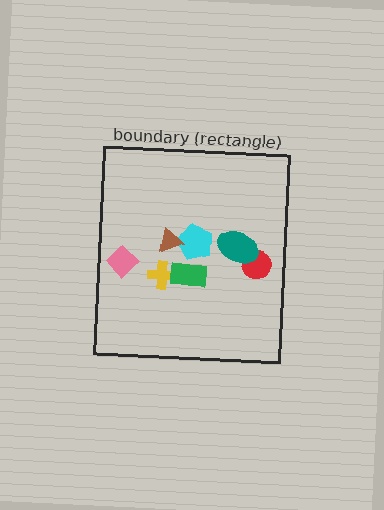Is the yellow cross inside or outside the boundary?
Inside.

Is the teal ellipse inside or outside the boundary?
Inside.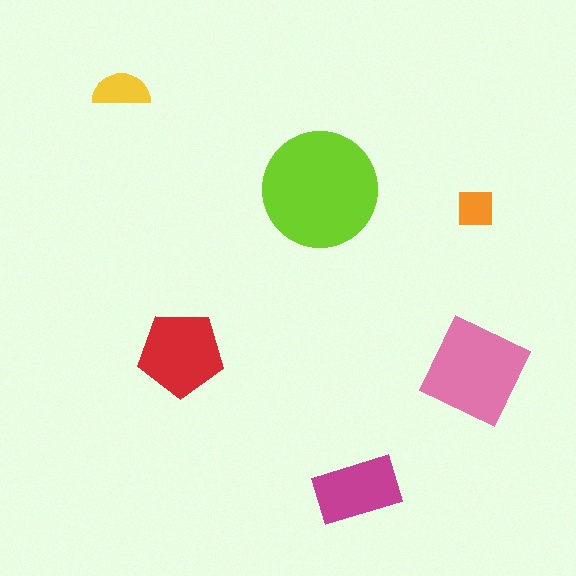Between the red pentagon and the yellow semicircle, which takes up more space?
The red pentagon.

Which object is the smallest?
The orange square.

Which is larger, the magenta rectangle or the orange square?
The magenta rectangle.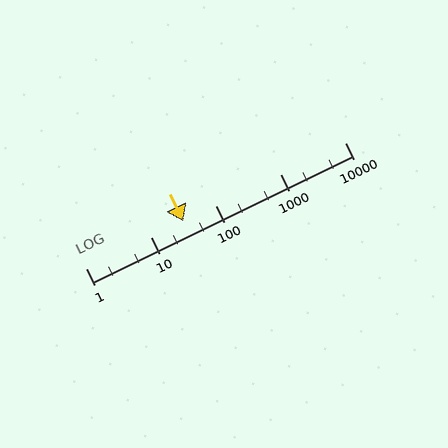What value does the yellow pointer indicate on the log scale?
The pointer indicates approximately 32.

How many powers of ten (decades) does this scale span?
The scale spans 4 decades, from 1 to 10000.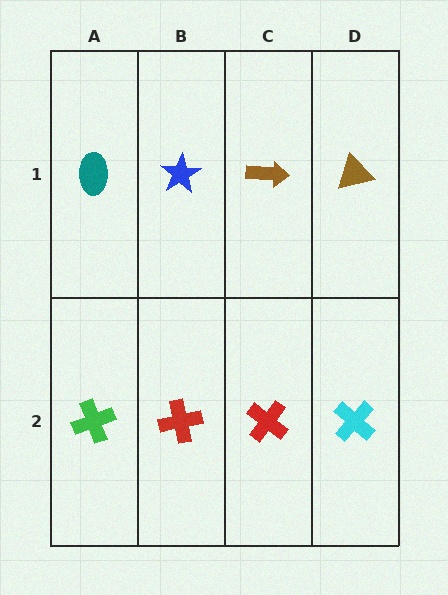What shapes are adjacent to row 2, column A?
A teal ellipse (row 1, column A), a red cross (row 2, column B).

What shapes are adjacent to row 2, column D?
A brown triangle (row 1, column D), a red cross (row 2, column C).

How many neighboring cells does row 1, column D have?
2.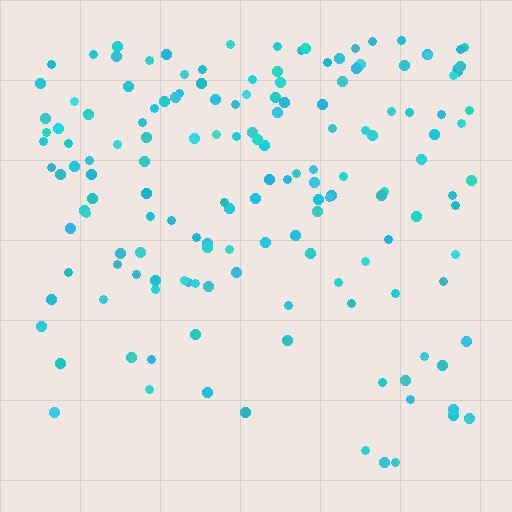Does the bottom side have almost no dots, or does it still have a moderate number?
Still a moderate number, just noticeably fewer than the top.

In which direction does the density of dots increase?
From bottom to top, with the top side densest.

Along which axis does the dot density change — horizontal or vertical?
Vertical.